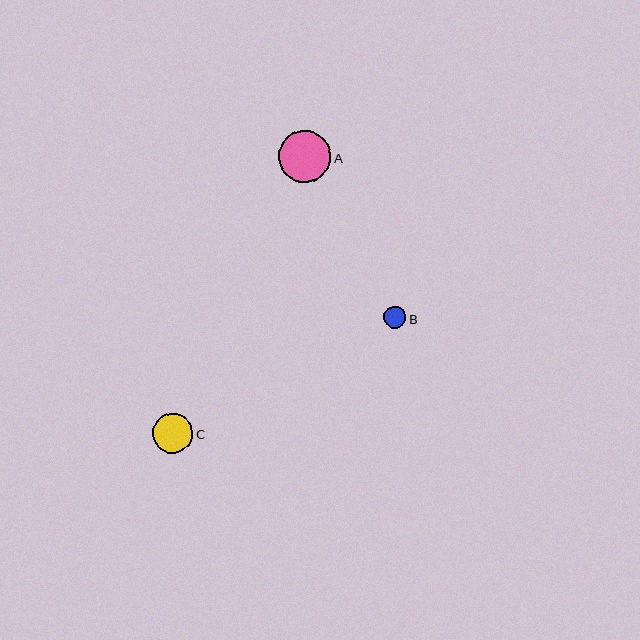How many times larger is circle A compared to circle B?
Circle A is approximately 2.3 times the size of circle B.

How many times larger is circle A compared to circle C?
Circle A is approximately 1.3 times the size of circle C.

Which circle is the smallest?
Circle B is the smallest with a size of approximately 23 pixels.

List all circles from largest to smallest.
From largest to smallest: A, C, B.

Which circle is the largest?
Circle A is the largest with a size of approximately 53 pixels.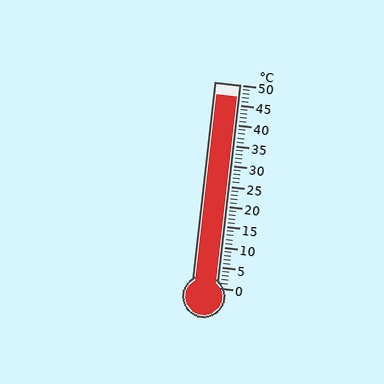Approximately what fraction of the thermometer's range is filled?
The thermometer is filled to approximately 95% of its range.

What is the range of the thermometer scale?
The thermometer scale ranges from 0°C to 50°C.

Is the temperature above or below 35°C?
The temperature is above 35°C.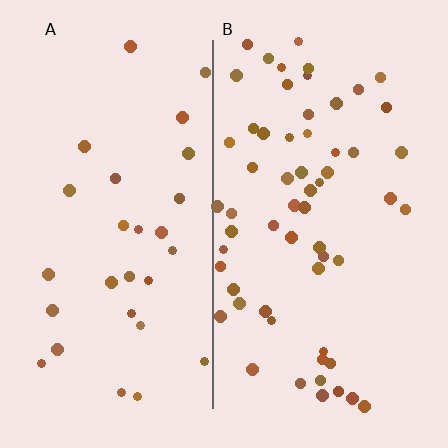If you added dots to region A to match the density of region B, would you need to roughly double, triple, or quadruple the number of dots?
Approximately double.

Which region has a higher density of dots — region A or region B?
B (the right).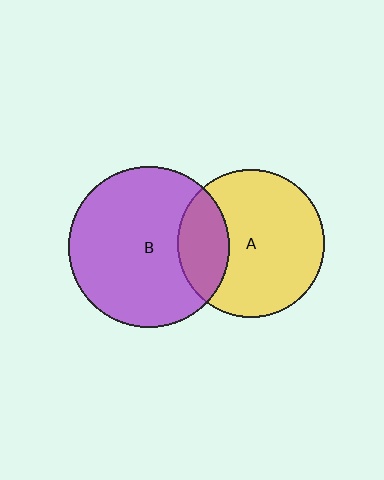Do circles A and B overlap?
Yes.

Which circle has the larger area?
Circle B (purple).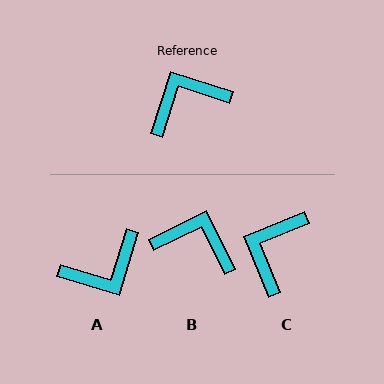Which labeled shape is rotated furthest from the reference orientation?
A, about 179 degrees away.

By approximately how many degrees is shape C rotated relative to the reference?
Approximately 40 degrees counter-clockwise.